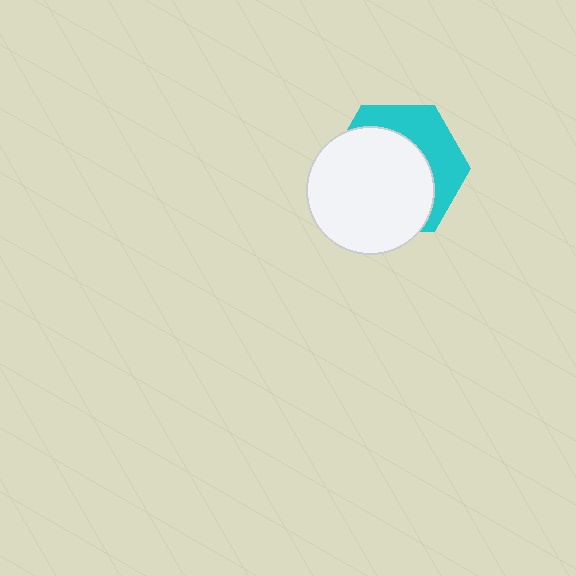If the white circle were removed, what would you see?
You would see the complete cyan hexagon.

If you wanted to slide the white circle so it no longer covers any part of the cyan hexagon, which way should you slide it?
Slide it toward the lower-left — that is the most direct way to separate the two shapes.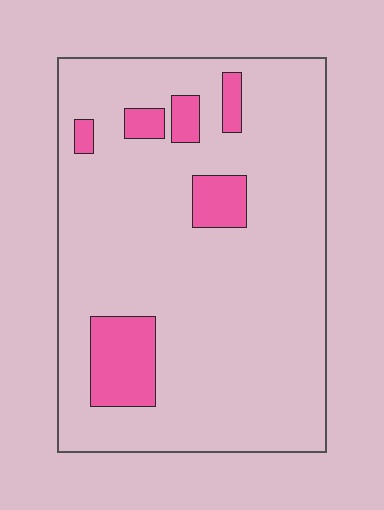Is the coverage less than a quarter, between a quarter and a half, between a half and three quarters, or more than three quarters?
Less than a quarter.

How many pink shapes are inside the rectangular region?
6.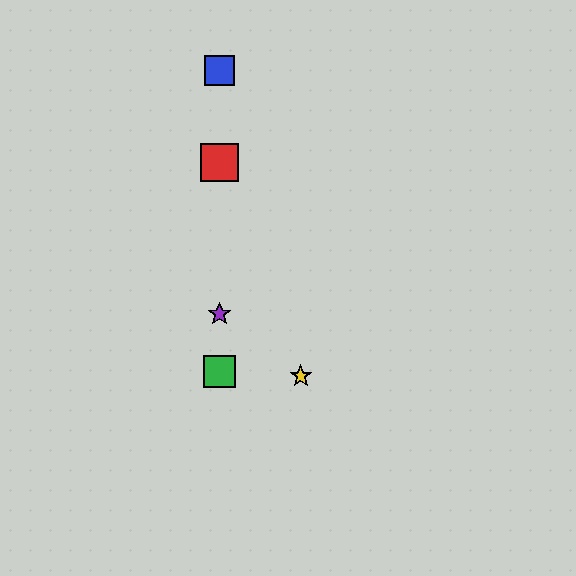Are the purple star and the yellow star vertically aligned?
No, the purple star is at x≈220 and the yellow star is at x≈301.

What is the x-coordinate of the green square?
The green square is at x≈220.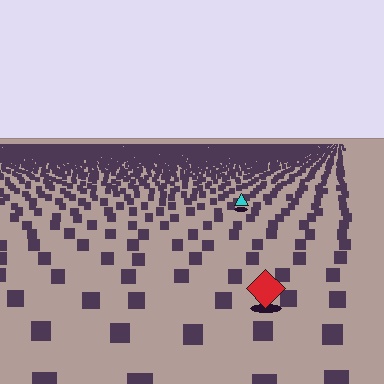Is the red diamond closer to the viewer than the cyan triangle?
Yes. The red diamond is closer — you can tell from the texture gradient: the ground texture is coarser near it.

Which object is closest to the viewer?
The red diamond is closest. The texture marks near it are larger and more spread out.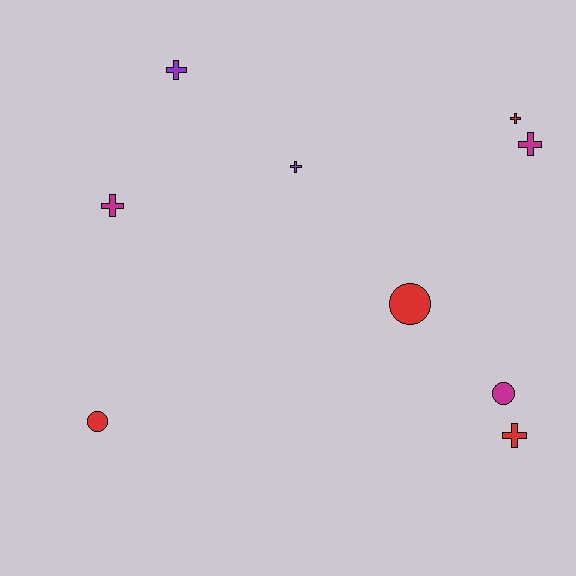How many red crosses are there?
There are 2 red crosses.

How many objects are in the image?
There are 9 objects.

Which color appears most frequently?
Red, with 4 objects.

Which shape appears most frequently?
Cross, with 6 objects.